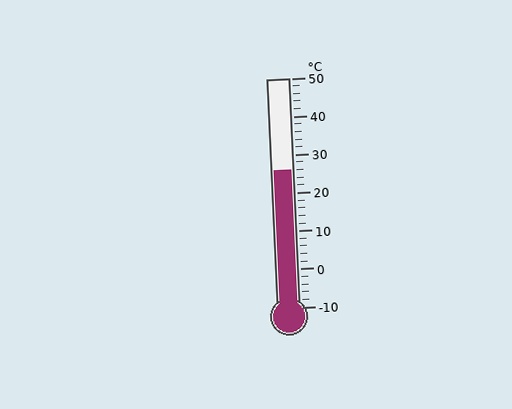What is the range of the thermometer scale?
The thermometer scale ranges from -10°C to 50°C.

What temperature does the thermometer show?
The thermometer shows approximately 26°C.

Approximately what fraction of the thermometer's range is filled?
The thermometer is filled to approximately 60% of its range.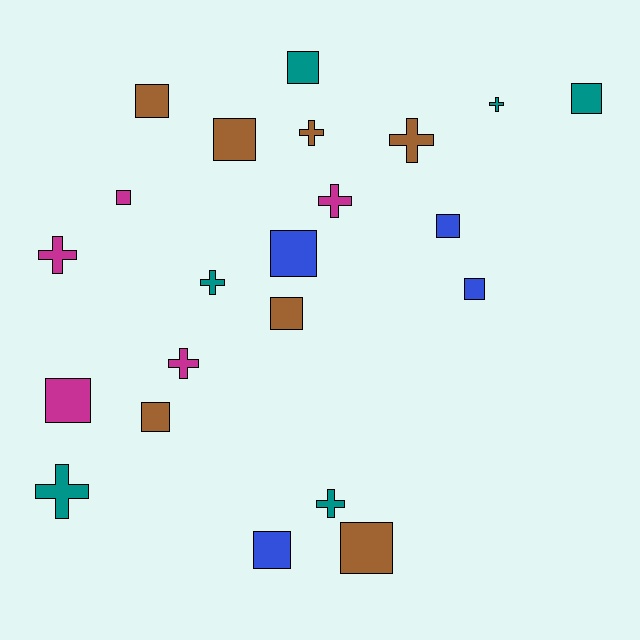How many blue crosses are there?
There are no blue crosses.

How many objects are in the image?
There are 22 objects.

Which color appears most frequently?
Brown, with 7 objects.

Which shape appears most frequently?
Square, with 13 objects.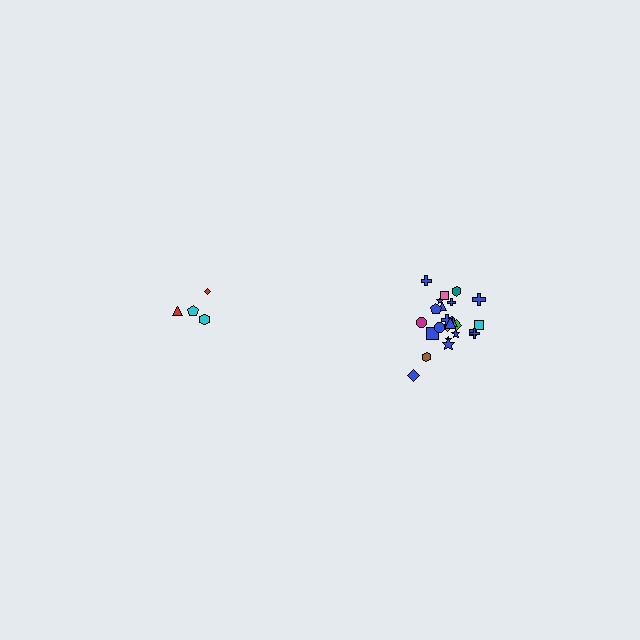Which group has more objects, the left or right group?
The right group.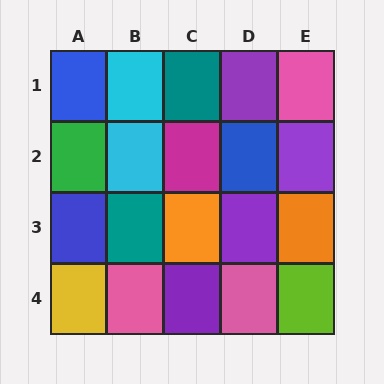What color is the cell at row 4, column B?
Pink.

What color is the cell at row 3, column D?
Purple.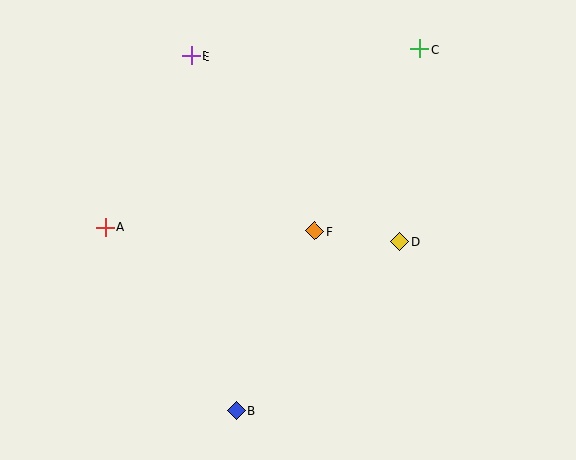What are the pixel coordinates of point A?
Point A is at (105, 227).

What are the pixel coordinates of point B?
Point B is at (236, 411).